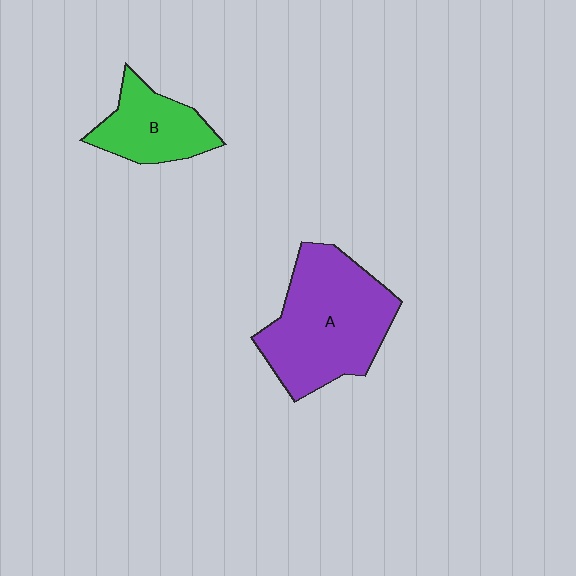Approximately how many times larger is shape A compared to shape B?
Approximately 2.0 times.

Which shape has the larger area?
Shape A (purple).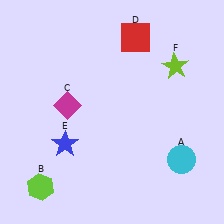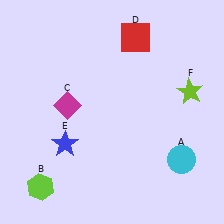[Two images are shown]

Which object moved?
The lime star (F) moved down.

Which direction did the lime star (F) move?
The lime star (F) moved down.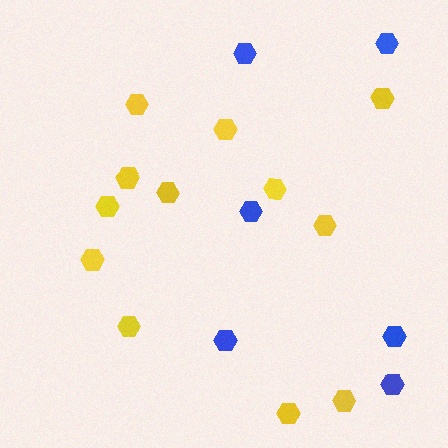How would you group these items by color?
There are 2 groups: one group of blue hexagons (6) and one group of yellow hexagons (12).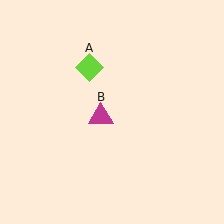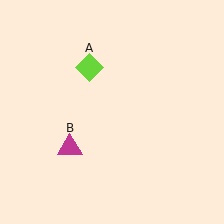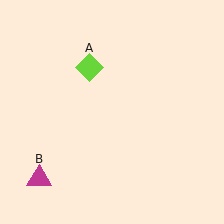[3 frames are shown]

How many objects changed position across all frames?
1 object changed position: magenta triangle (object B).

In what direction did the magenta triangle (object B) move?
The magenta triangle (object B) moved down and to the left.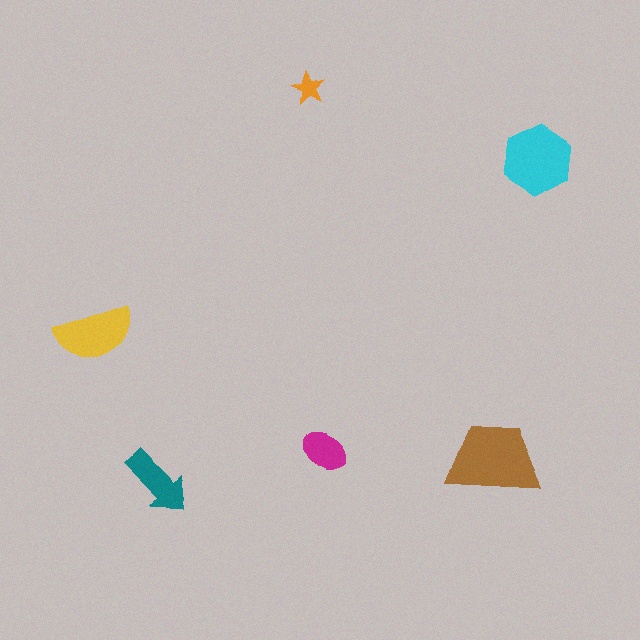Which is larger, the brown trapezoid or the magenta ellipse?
The brown trapezoid.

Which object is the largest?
The brown trapezoid.